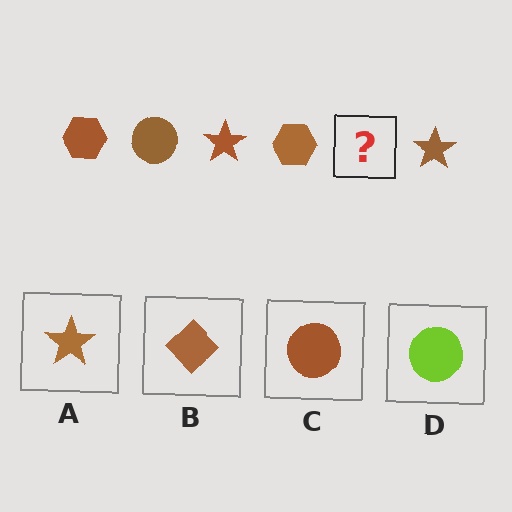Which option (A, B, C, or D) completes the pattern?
C.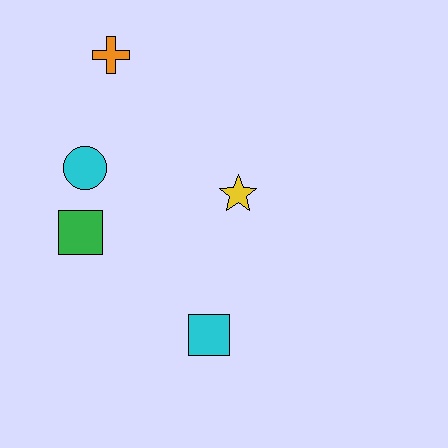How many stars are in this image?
There is 1 star.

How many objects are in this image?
There are 5 objects.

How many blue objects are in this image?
There are no blue objects.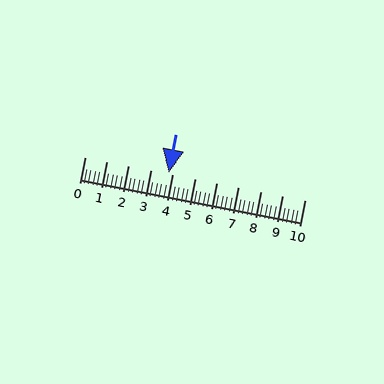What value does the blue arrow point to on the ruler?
The blue arrow points to approximately 3.8.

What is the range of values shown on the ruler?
The ruler shows values from 0 to 10.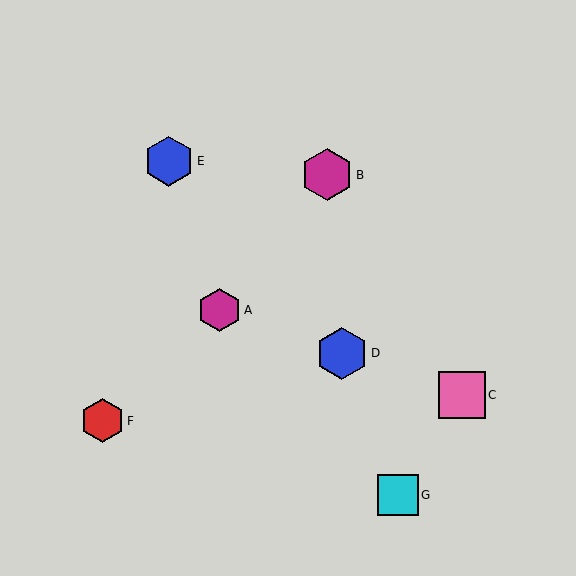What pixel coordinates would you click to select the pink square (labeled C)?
Click at (462, 395) to select the pink square C.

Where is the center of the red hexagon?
The center of the red hexagon is at (103, 421).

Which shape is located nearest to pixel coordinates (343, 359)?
The blue hexagon (labeled D) at (342, 353) is nearest to that location.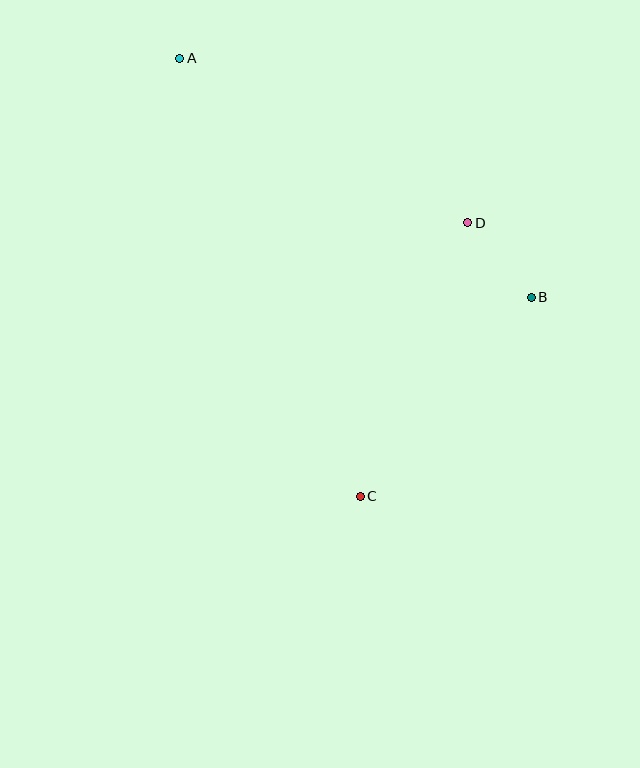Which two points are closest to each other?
Points B and D are closest to each other.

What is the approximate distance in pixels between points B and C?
The distance between B and C is approximately 262 pixels.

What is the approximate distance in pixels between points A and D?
The distance between A and D is approximately 332 pixels.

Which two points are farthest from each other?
Points A and C are farthest from each other.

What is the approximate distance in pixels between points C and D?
The distance between C and D is approximately 294 pixels.